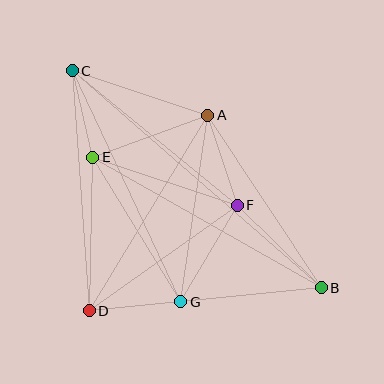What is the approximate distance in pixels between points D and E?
The distance between D and E is approximately 154 pixels.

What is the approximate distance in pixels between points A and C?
The distance between A and C is approximately 143 pixels.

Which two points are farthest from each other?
Points B and C are farthest from each other.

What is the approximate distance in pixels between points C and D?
The distance between C and D is approximately 241 pixels.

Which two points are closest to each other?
Points C and E are closest to each other.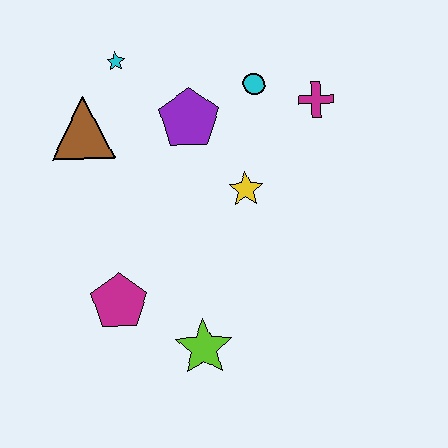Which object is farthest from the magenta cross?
The magenta pentagon is farthest from the magenta cross.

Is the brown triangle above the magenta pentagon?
Yes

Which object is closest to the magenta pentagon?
The lime star is closest to the magenta pentagon.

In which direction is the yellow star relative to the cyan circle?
The yellow star is below the cyan circle.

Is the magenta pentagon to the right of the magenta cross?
No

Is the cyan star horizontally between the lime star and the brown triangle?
Yes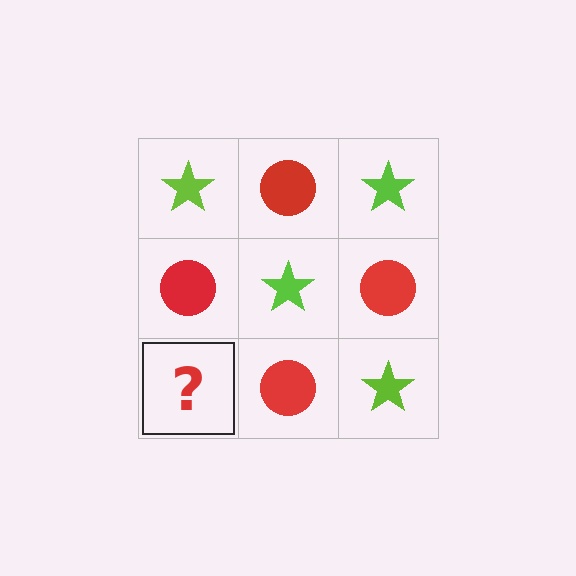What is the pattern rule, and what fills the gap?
The rule is that it alternates lime star and red circle in a checkerboard pattern. The gap should be filled with a lime star.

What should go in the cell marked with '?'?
The missing cell should contain a lime star.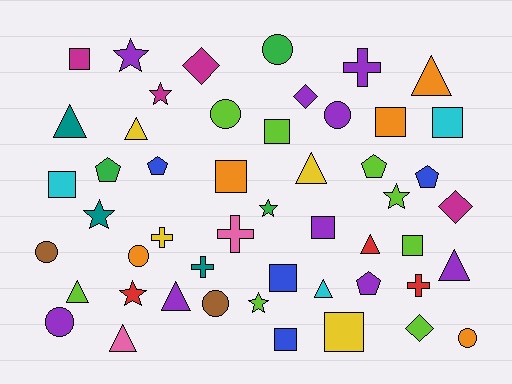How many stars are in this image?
There are 7 stars.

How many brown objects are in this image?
There are 2 brown objects.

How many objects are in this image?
There are 50 objects.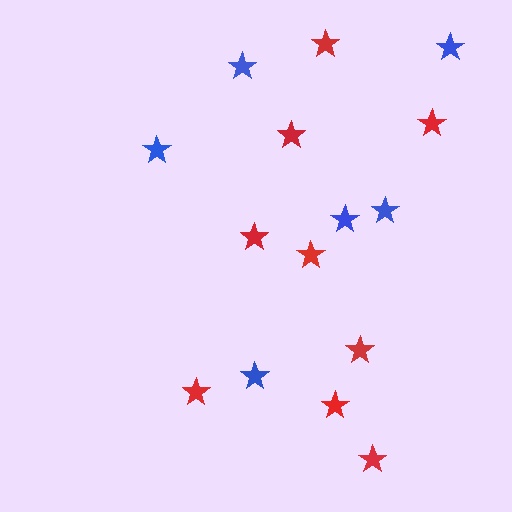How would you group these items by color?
There are 2 groups: one group of red stars (9) and one group of blue stars (6).